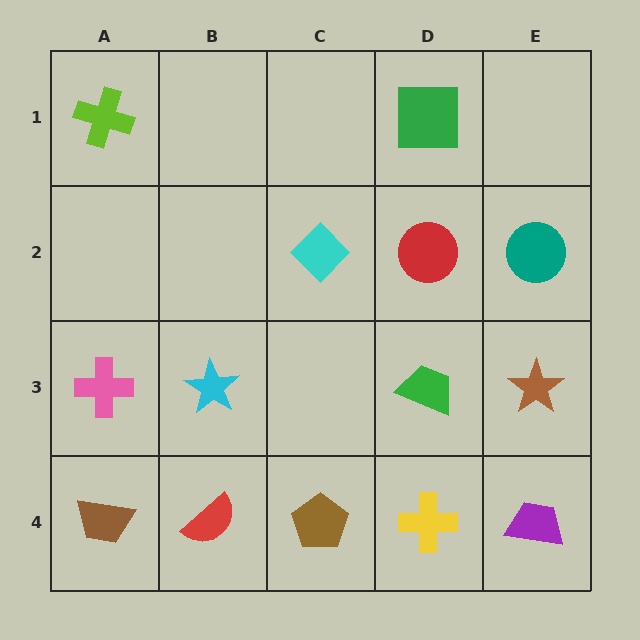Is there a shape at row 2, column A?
No, that cell is empty.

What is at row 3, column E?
A brown star.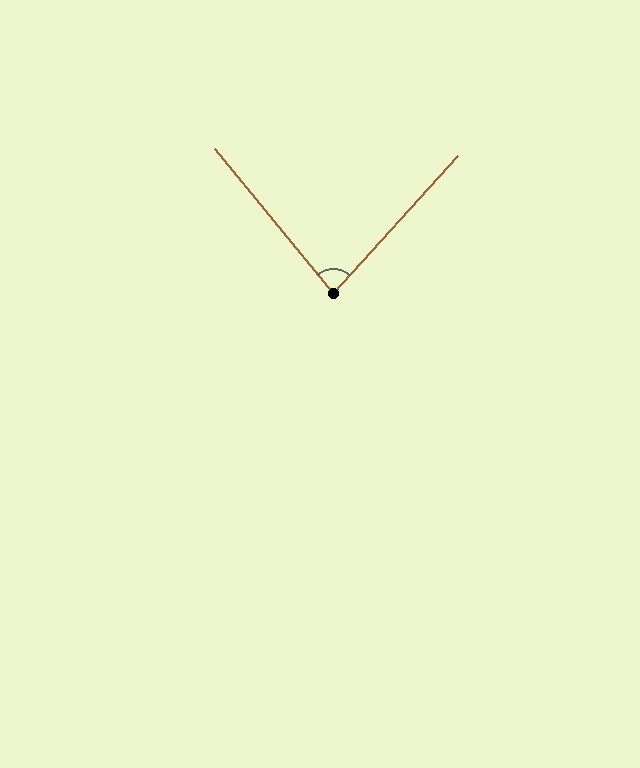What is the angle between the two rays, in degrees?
Approximately 81 degrees.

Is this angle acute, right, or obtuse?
It is acute.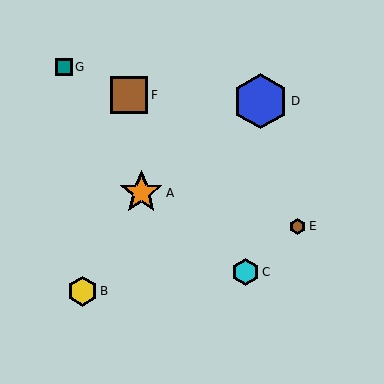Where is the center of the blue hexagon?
The center of the blue hexagon is at (261, 101).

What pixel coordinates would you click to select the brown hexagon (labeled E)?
Click at (298, 226) to select the brown hexagon E.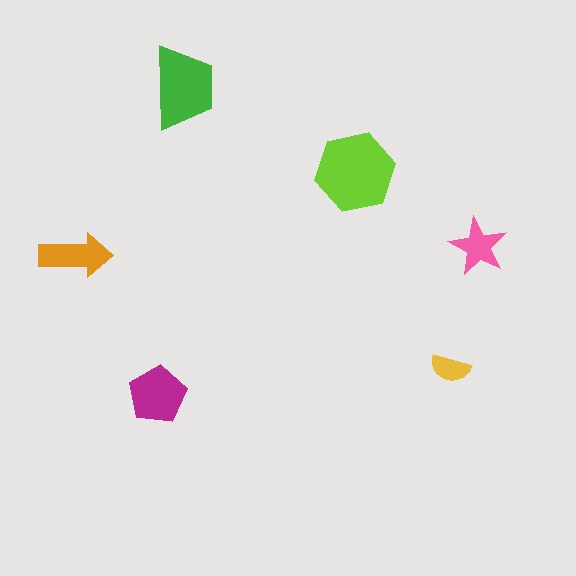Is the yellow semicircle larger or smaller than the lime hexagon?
Smaller.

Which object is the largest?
The lime hexagon.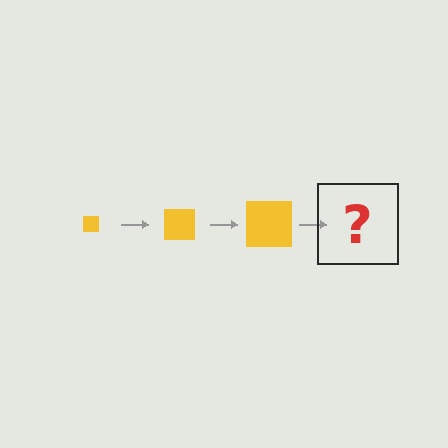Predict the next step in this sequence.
The next step is a yellow square, larger than the previous one.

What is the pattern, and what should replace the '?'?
The pattern is that the square gets progressively larger each step. The '?' should be a yellow square, larger than the previous one.